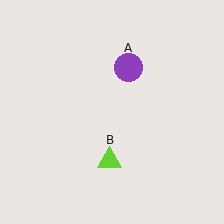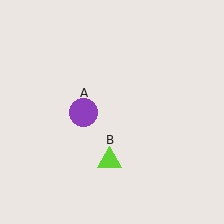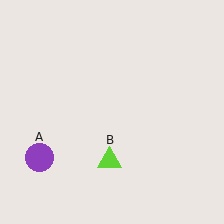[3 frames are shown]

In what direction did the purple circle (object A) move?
The purple circle (object A) moved down and to the left.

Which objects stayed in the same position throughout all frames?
Lime triangle (object B) remained stationary.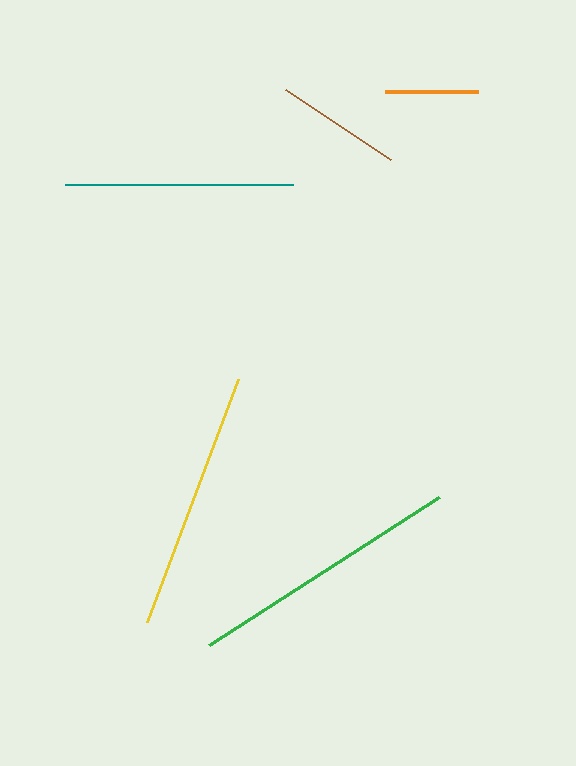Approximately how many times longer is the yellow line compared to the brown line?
The yellow line is approximately 2.1 times the length of the brown line.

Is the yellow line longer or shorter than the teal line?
The yellow line is longer than the teal line.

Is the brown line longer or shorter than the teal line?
The teal line is longer than the brown line.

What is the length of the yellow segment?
The yellow segment is approximately 259 pixels long.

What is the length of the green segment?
The green segment is approximately 273 pixels long.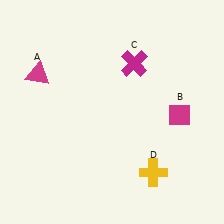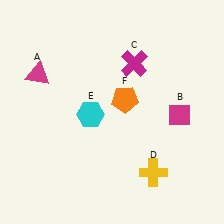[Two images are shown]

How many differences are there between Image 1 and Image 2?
There are 2 differences between the two images.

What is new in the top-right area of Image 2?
An orange pentagon (F) was added in the top-right area of Image 2.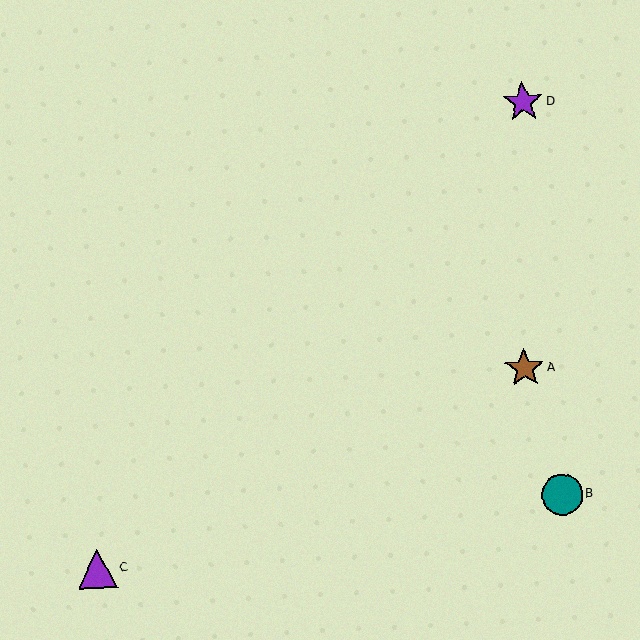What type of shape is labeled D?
Shape D is a purple star.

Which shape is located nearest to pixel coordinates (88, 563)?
The purple triangle (labeled C) at (97, 569) is nearest to that location.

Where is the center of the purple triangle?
The center of the purple triangle is at (97, 569).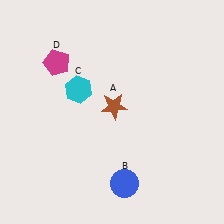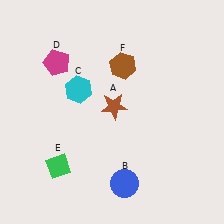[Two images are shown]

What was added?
A green diamond (E), a brown hexagon (F) were added in Image 2.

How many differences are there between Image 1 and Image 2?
There are 2 differences between the two images.